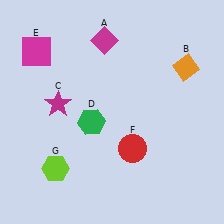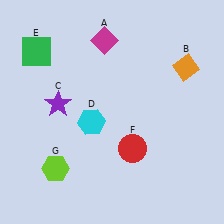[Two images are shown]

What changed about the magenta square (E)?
In Image 1, E is magenta. In Image 2, it changed to green.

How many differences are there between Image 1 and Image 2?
There are 3 differences between the two images.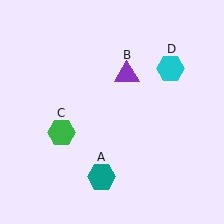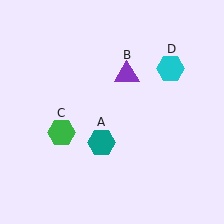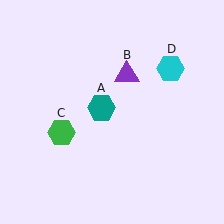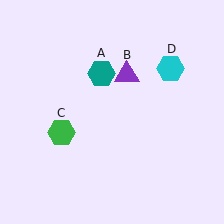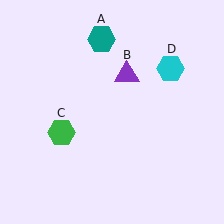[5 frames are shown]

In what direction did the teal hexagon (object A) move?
The teal hexagon (object A) moved up.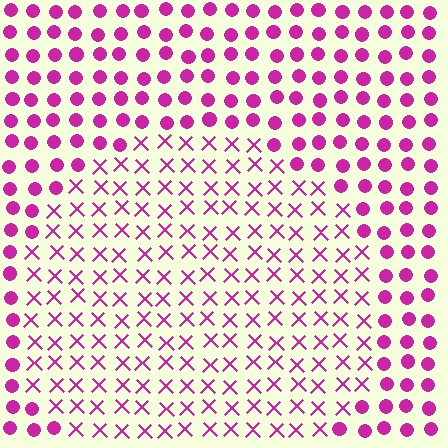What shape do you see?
I see a circle.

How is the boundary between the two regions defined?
The boundary is defined by a change in element shape: X marks inside vs. circles outside. All elements share the same color and spacing.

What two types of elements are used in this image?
The image uses X marks inside the circle region and circles outside it.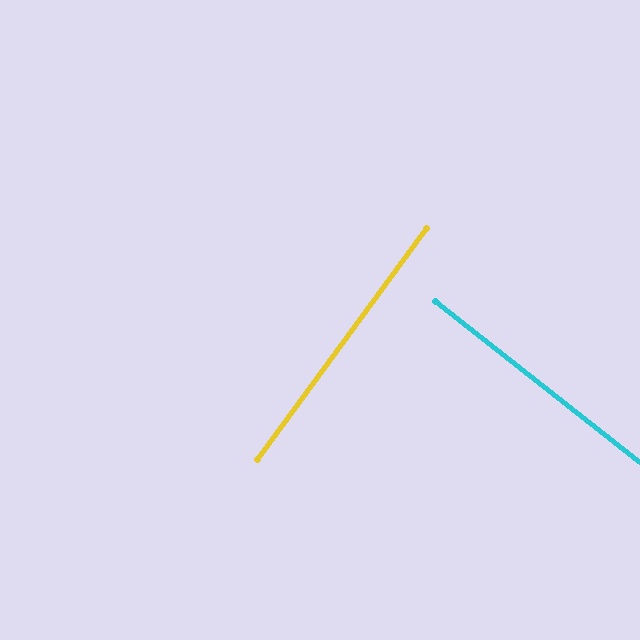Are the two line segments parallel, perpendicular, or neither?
Perpendicular — they meet at approximately 88°.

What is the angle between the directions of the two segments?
Approximately 88 degrees.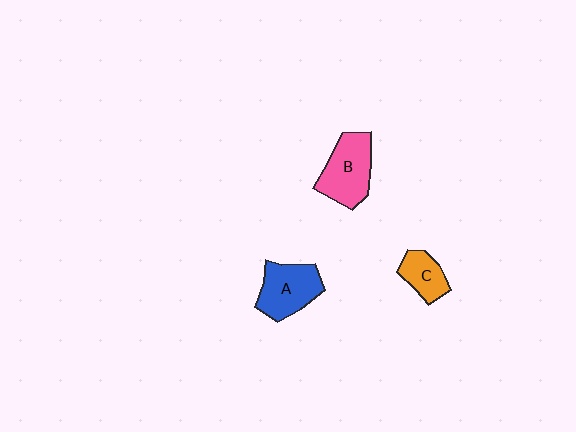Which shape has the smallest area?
Shape C (orange).